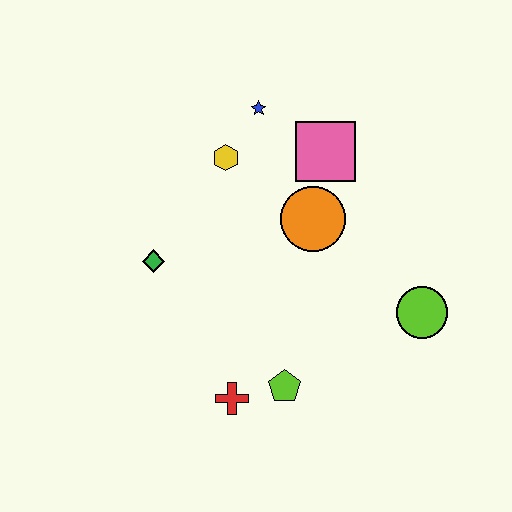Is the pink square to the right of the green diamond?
Yes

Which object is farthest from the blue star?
The red cross is farthest from the blue star.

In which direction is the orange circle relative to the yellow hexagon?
The orange circle is to the right of the yellow hexagon.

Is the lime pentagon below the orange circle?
Yes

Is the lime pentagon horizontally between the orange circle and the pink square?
No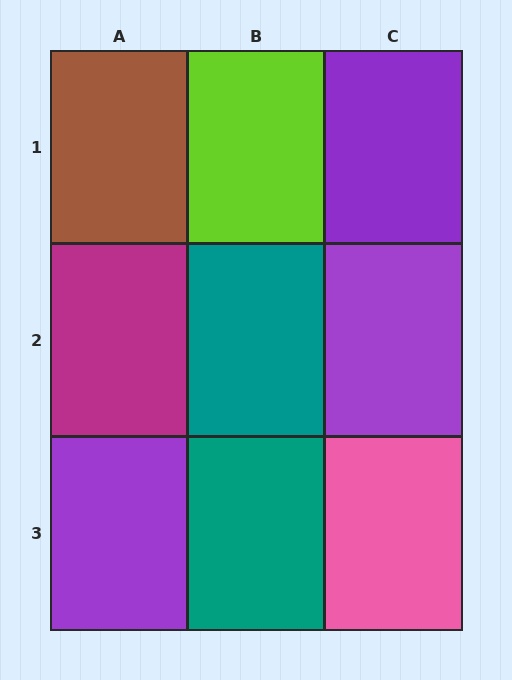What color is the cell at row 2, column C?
Purple.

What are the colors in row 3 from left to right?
Purple, teal, pink.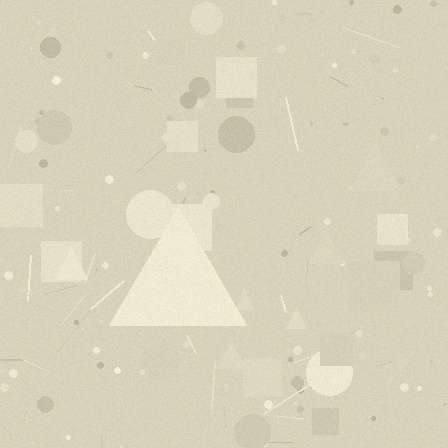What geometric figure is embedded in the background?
A triangle is embedded in the background.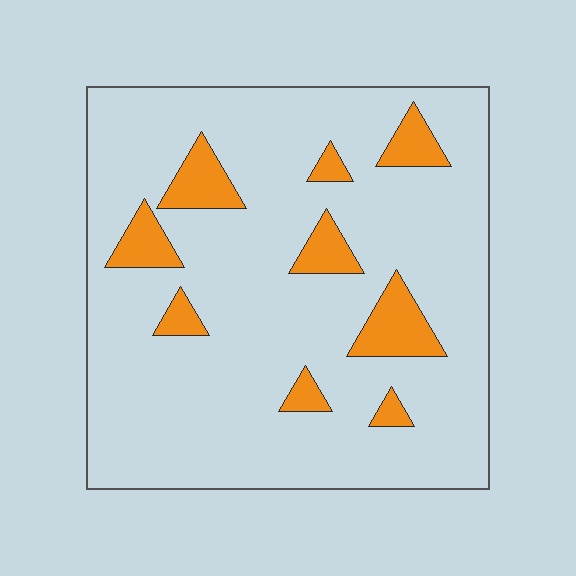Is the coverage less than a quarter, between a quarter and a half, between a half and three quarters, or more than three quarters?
Less than a quarter.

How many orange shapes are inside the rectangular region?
9.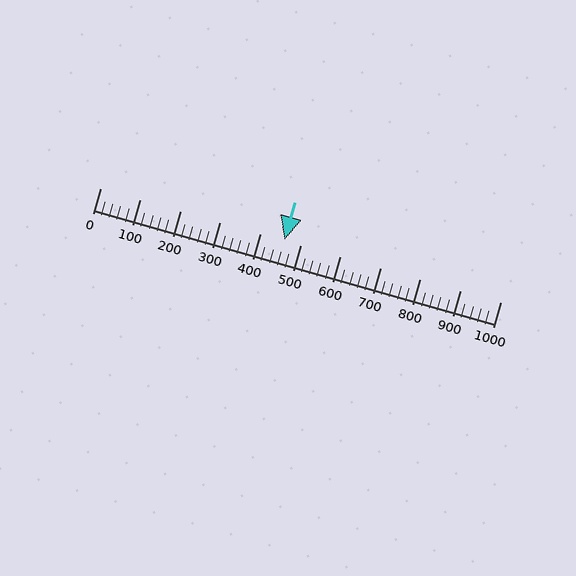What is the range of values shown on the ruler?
The ruler shows values from 0 to 1000.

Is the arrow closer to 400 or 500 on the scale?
The arrow is closer to 500.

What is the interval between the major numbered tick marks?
The major tick marks are spaced 100 units apart.